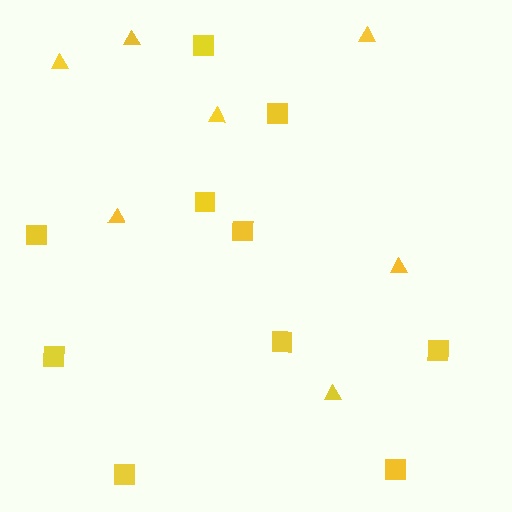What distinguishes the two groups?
There are 2 groups: one group of squares (10) and one group of triangles (7).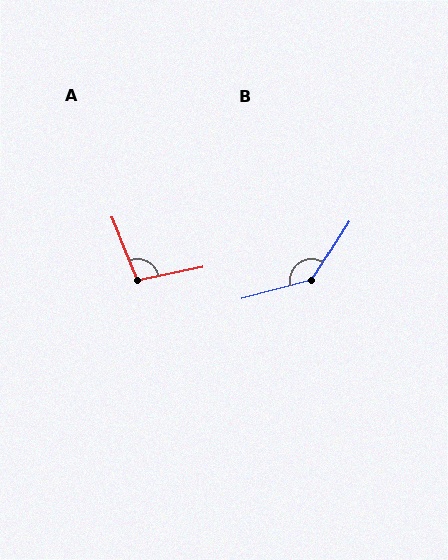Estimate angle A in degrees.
Approximately 101 degrees.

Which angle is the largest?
B, at approximately 138 degrees.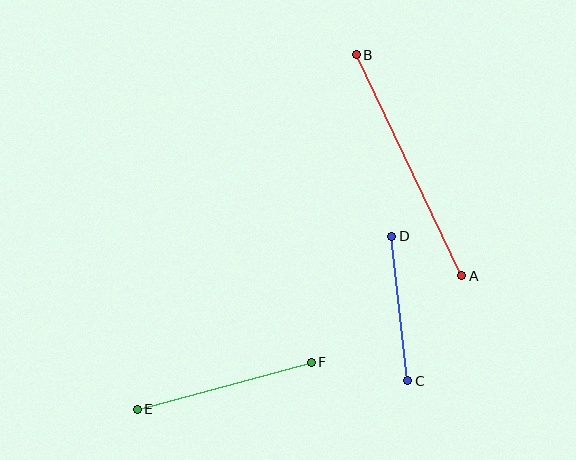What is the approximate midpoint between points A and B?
The midpoint is at approximately (409, 165) pixels.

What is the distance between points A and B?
The distance is approximately 245 pixels.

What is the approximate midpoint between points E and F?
The midpoint is at approximately (224, 386) pixels.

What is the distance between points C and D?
The distance is approximately 145 pixels.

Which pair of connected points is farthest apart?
Points A and B are farthest apart.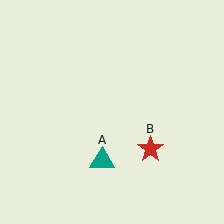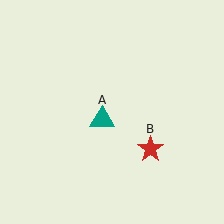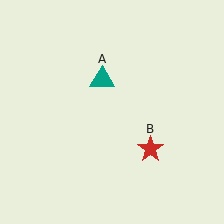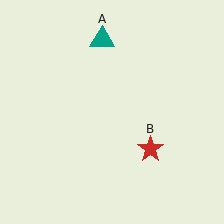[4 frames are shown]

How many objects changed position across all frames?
1 object changed position: teal triangle (object A).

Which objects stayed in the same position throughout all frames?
Red star (object B) remained stationary.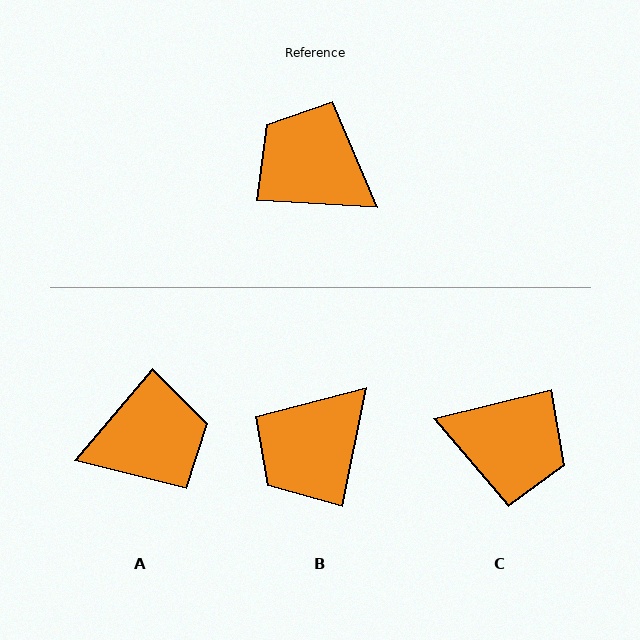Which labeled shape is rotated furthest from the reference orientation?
C, about 163 degrees away.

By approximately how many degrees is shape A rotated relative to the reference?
Approximately 127 degrees clockwise.